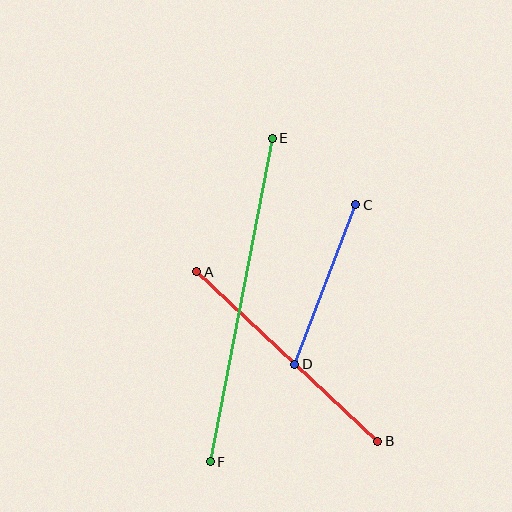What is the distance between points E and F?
The distance is approximately 329 pixels.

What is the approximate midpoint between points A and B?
The midpoint is at approximately (287, 357) pixels.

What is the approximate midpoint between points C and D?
The midpoint is at approximately (325, 284) pixels.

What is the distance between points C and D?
The distance is approximately 171 pixels.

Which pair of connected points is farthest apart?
Points E and F are farthest apart.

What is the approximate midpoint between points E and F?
The midpoint is at approximately (241, 300) pixels.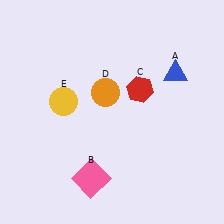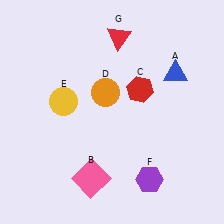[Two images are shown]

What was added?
A purple hexagon (F), a red triangle (G) were added in Image 2.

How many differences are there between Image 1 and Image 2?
There are 2 differences between the two images.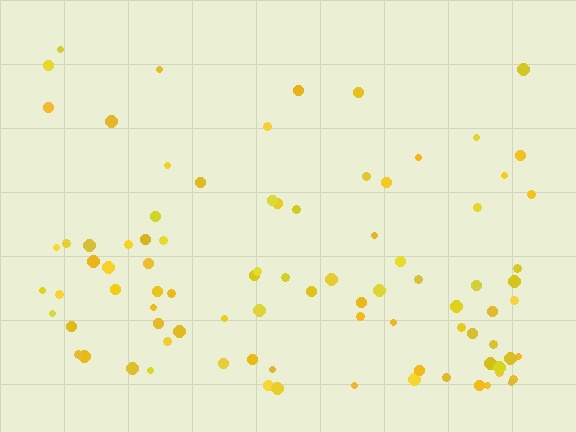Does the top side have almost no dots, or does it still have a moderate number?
Still a moderate number, just noticeably fewer than the bottom.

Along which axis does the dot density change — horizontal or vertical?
Vertical.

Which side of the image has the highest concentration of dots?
The bottom.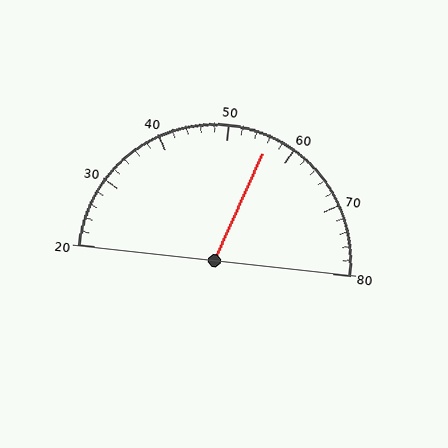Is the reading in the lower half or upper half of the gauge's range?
The reading is in the upper half of the range (20 to 80).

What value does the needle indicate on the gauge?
The needle indicates approximately 56.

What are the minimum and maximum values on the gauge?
The gauge ranges from 20 to 80.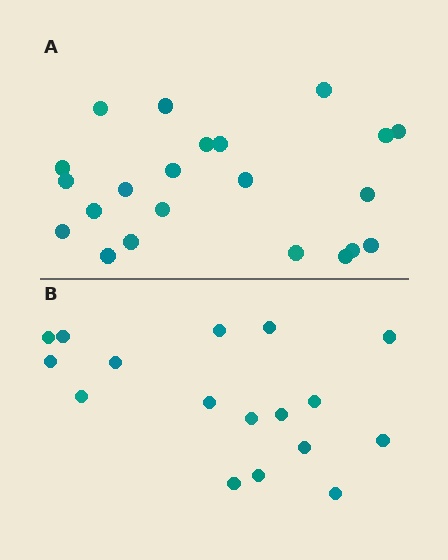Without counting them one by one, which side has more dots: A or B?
Region A (the top region) has more dots.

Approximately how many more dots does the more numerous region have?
Region A has about 5 more dots than region B.